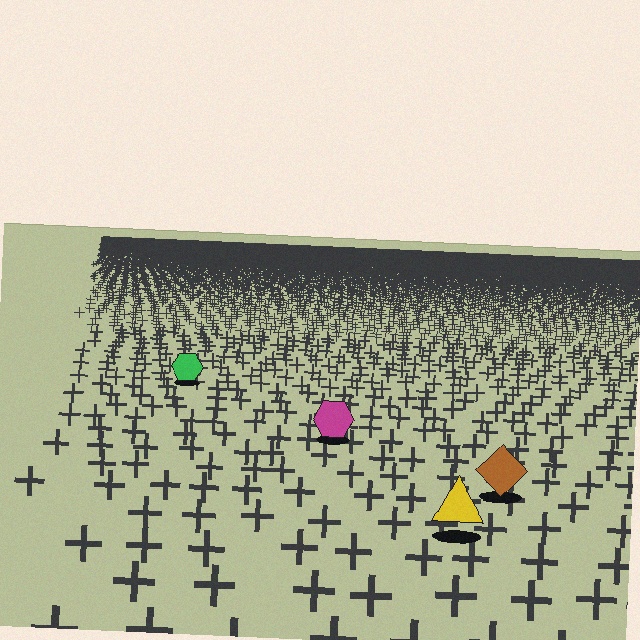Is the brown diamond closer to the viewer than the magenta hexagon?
Yes. The brown diamond is closer — you can tell from the texture gradient: the ground texture is coarser near it.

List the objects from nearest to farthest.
From nearest to farthest: the yellow triangle, the brown diamond, the magenta hexagon, the green hexagon.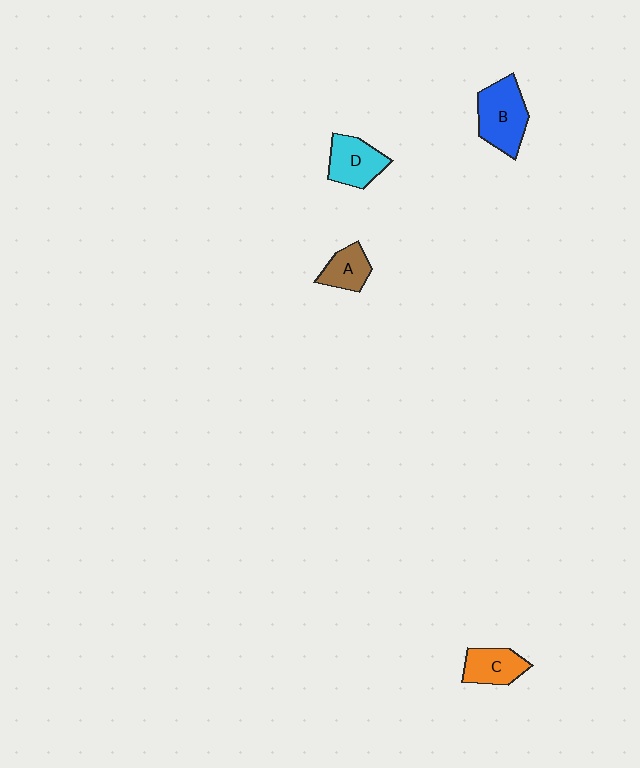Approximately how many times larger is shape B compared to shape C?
Approximately 1.5 times.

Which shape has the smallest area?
Shape A (brown).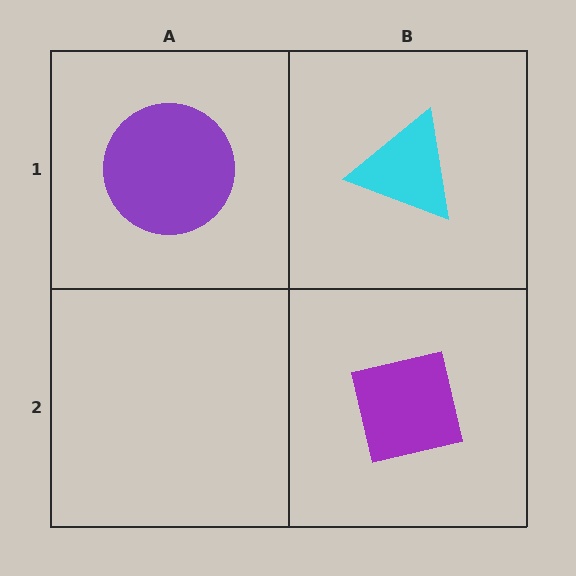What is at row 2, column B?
A purple square.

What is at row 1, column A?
A purple circle.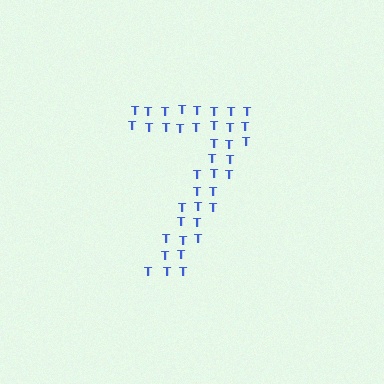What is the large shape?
The large shape is the digit 7.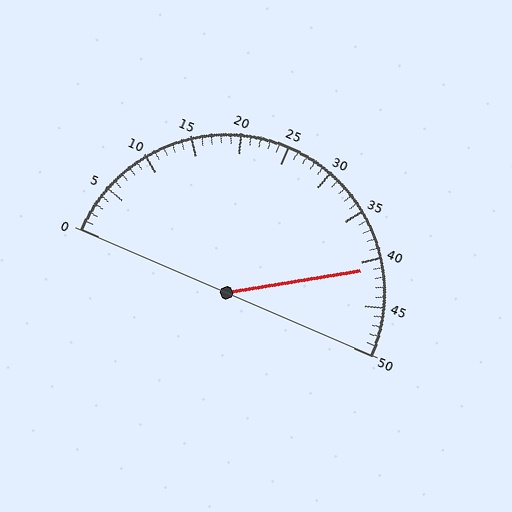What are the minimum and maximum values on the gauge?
The gauge ranges from 0 to 50.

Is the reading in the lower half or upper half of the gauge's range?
The reading is in the upper half of the range (0 to 50).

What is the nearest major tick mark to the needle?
The nearest major tick mark is 40.